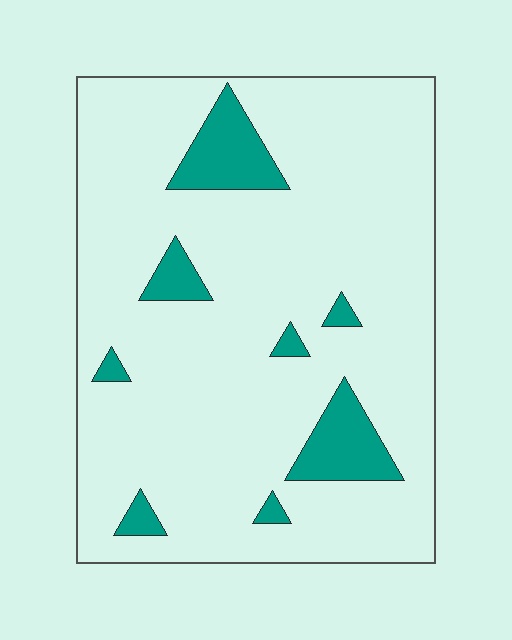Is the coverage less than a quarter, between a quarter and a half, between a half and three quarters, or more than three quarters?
Less than a quarter.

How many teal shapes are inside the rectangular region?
8.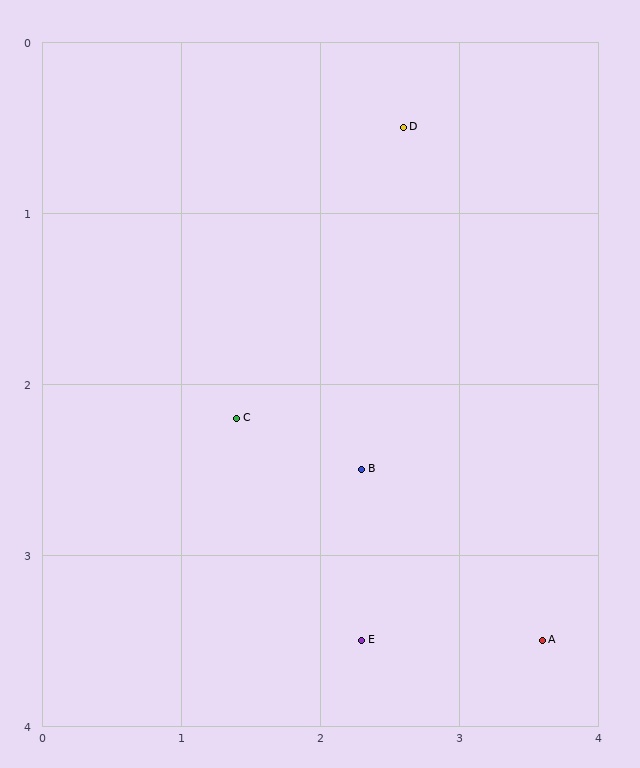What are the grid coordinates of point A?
Point A is at approximately (3.6, 3.5).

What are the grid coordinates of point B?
Point B is at approximately (2.3, 2.5).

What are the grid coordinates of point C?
Point C is at approximately (1.4, 2.2).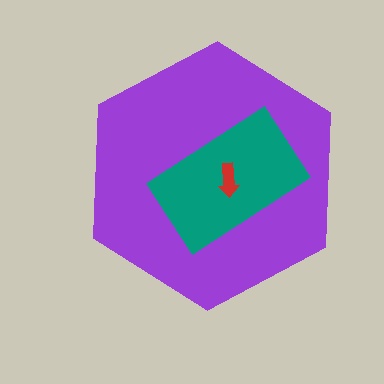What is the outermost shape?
The purple hexagon.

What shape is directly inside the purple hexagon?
The teal rectangle.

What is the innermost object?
The red arrow.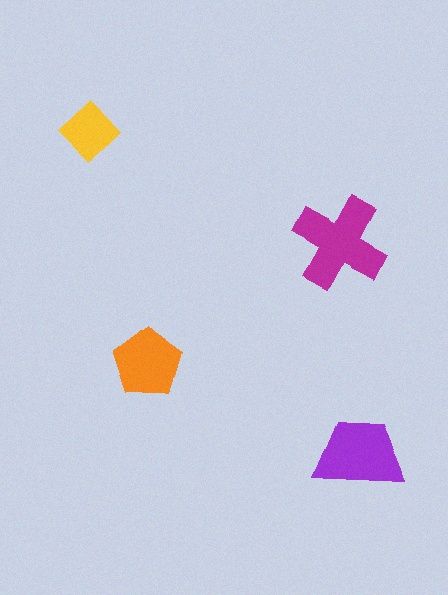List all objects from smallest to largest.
The yellow diamond, the orange pentagon, the purple trapezoid, the magenta cross.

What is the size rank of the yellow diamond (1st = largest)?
4th.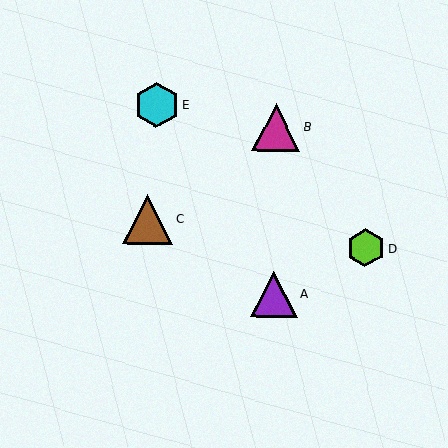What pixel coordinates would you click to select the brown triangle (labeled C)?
Click at (148, 219) to select the brown triangle C.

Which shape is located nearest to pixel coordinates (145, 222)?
The brown triangle (labeled C) at (148, 219) is nearest to that location.